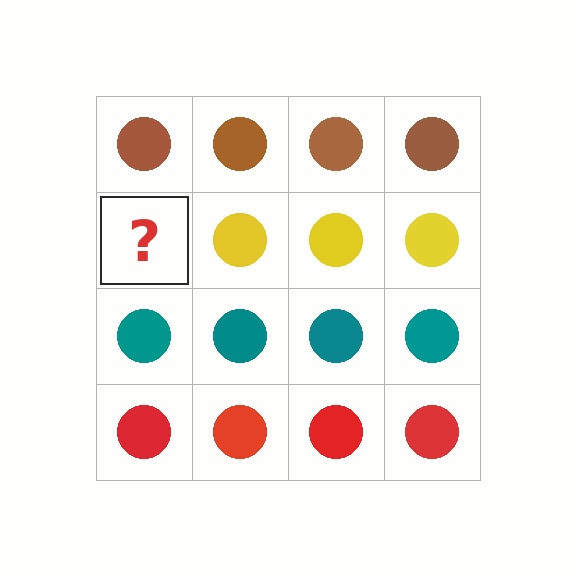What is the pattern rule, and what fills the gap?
The rule is that each row has a consistent color. The gap should be filled with a yellow circle.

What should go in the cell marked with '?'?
The missing cell should contain a yellow circle.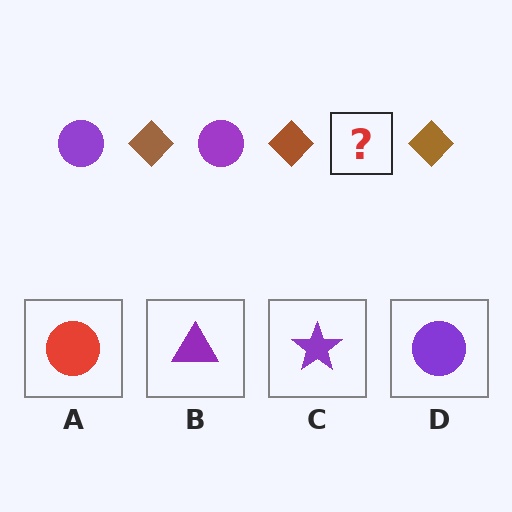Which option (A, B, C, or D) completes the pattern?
D.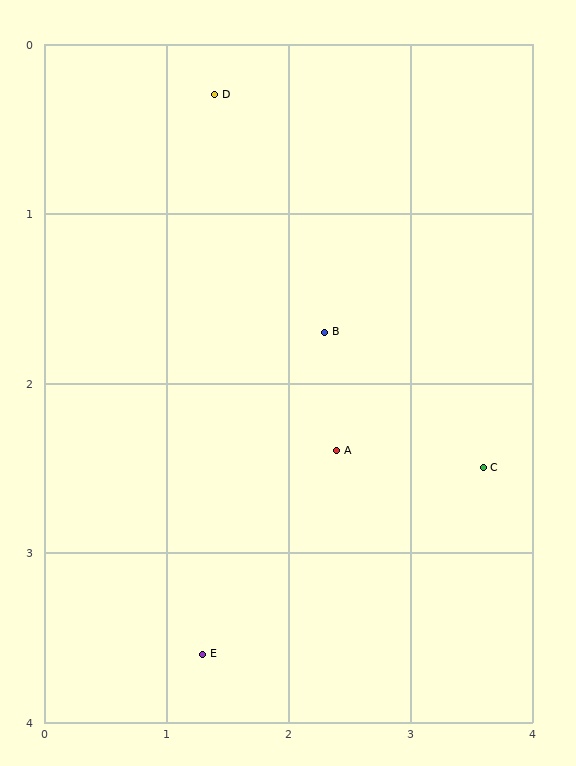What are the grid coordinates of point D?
Point D is at approximately (1.4, 0.3).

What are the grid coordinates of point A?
Point A is at approximately (2.4, 2.4).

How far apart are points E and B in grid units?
Points E and B are about 2.1 grid units apart.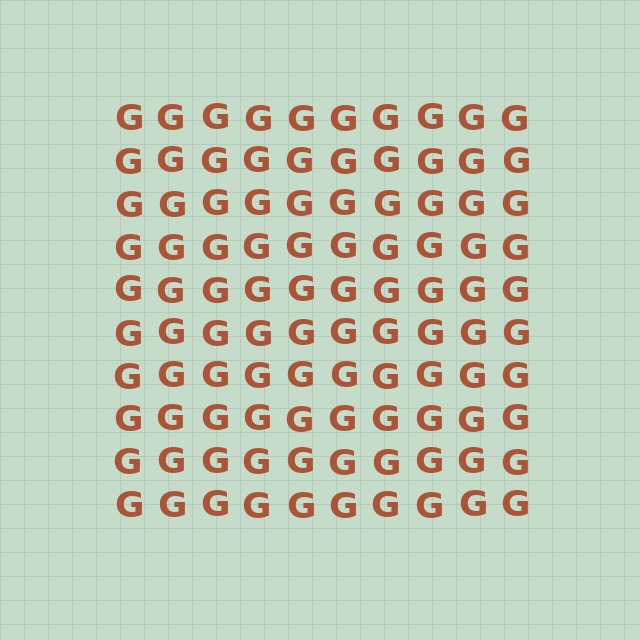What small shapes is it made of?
It is made of small letter G's.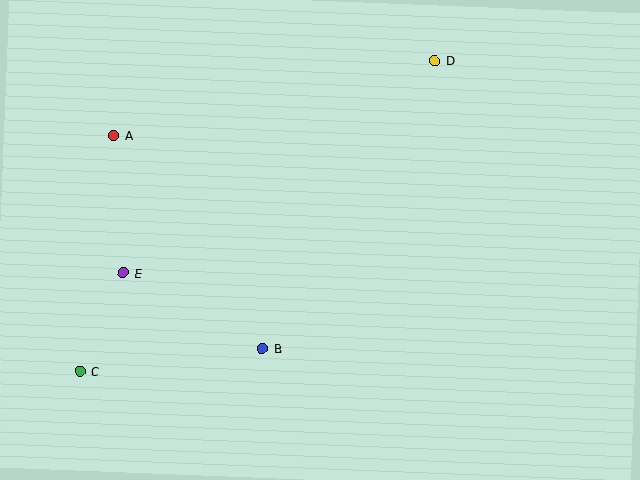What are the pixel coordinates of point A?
Point A is at (114, 135).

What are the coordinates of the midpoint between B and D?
The midpoint between B and D is at (349, 205).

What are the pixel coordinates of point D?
Point D is at (435, 61).